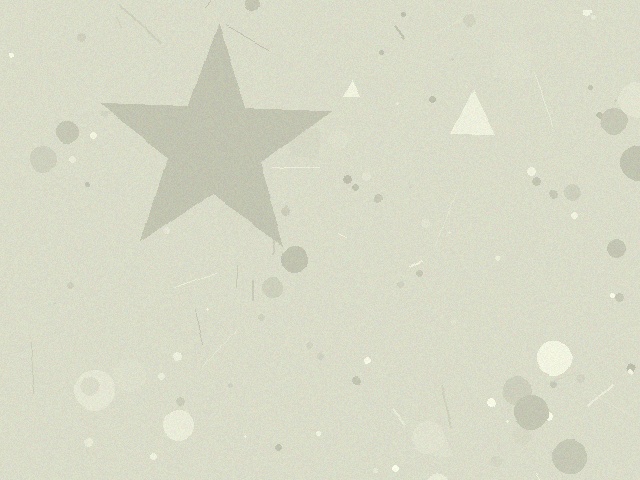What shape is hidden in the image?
A star is hidden in the image.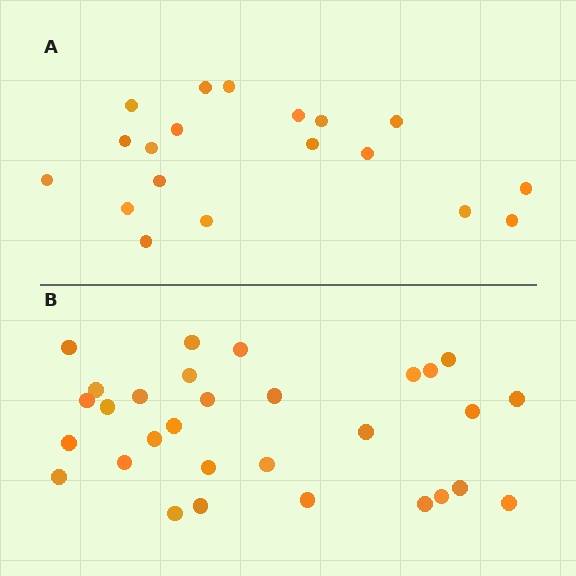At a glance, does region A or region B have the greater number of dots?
Region B (the bottom region) has more dots.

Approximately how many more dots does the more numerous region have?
Region B has roughly 12 or so more dots than region A.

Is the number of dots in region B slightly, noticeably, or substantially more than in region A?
Region B has substantially more. The ratio is roughly 1.6 to 1.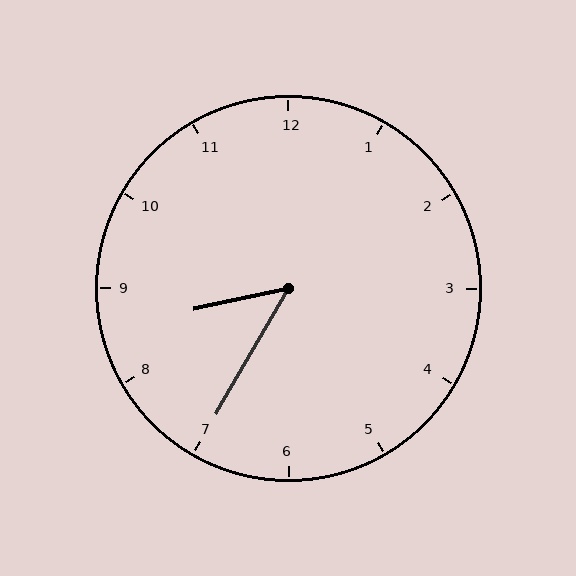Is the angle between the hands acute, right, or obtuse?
It is acute.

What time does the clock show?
8:35.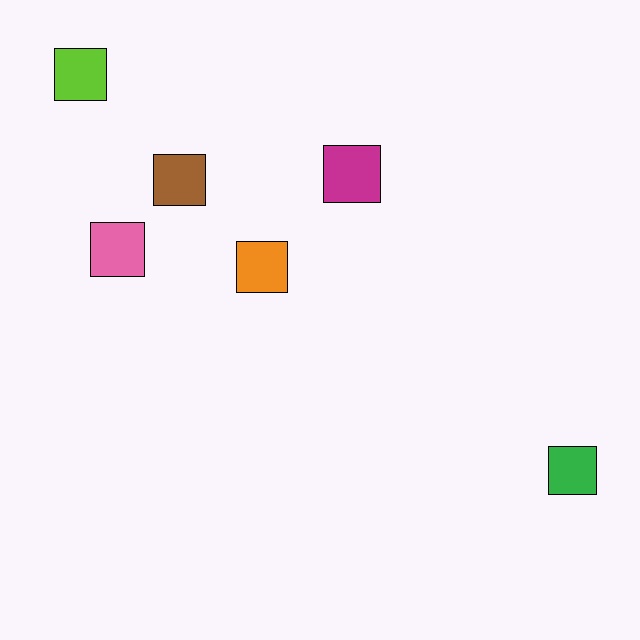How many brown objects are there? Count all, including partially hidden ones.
There is 1 brown object.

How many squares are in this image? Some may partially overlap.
There are 6 squares.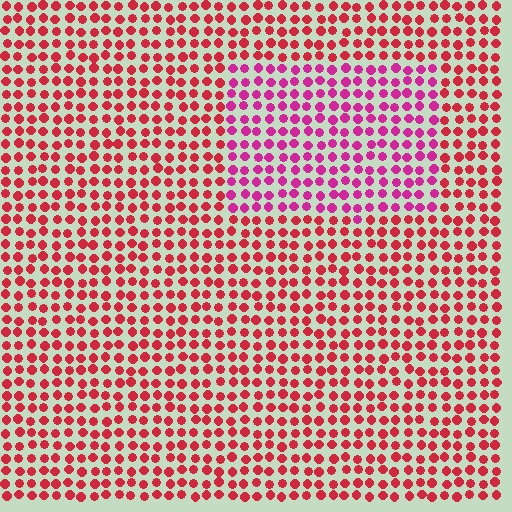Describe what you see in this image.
The image is filled with small red elements in a uniform arrangement. A rectangle-shaped region is visible where the elements are tinted to a slightly different hue, forming a subtle color boundary.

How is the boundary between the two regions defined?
The boundary is defined purely by a slight shift in hue (about 33 degrees). Spacing, size, and orientation are identical on both sides.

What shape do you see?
I see a rectangle.